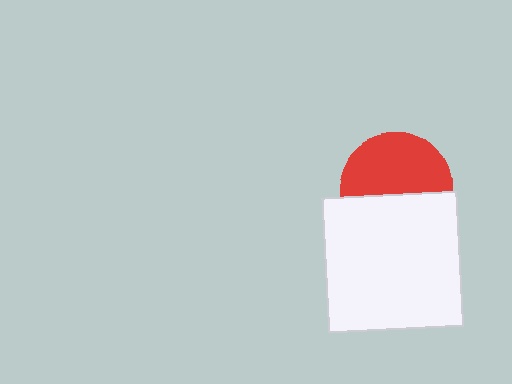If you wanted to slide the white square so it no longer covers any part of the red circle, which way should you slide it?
Slide it down — that is the most direct way to separate the two shapes.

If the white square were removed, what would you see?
You would see the complete red circle.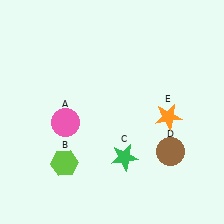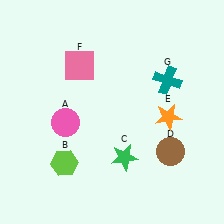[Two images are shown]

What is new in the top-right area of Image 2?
A teal cross (G) was added in the top-right area of Image 2.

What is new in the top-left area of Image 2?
A pink square (F) was added in the top-left area of Image 2.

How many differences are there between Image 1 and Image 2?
There are 2 differences between the two images.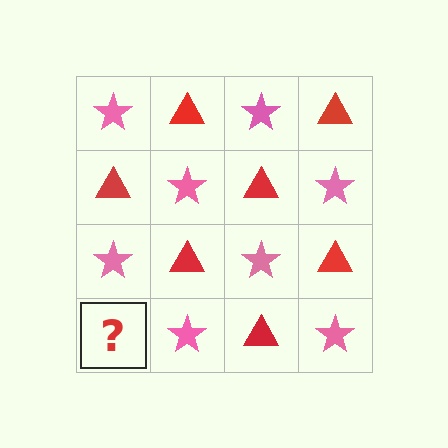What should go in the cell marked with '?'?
The missing cell should contain a red triangle.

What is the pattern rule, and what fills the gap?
The rule is that it alternates pink star and red triangle in a checkerboard pattern. The gap should be filled with a red triangle.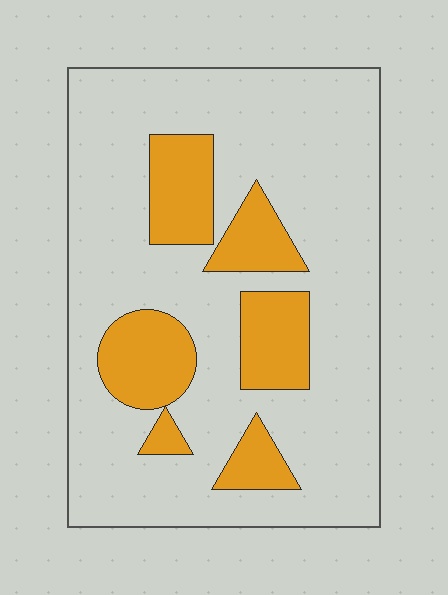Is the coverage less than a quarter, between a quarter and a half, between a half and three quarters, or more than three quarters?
Less than a quarter.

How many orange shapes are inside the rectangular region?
6.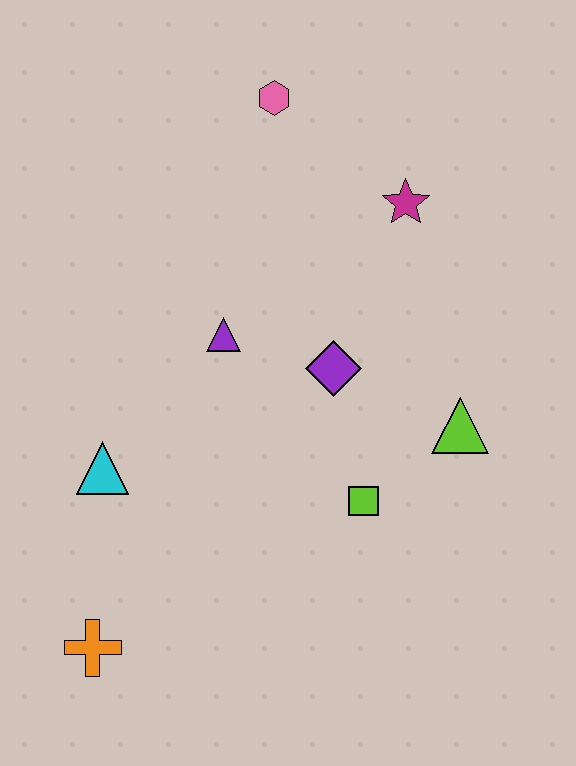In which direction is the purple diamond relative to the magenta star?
The purple diamond is below the magenta star.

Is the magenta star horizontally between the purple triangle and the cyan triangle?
No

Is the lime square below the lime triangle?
Yes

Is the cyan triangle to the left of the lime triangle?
Yes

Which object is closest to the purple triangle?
The purple diamond is closest to the purple triangle.